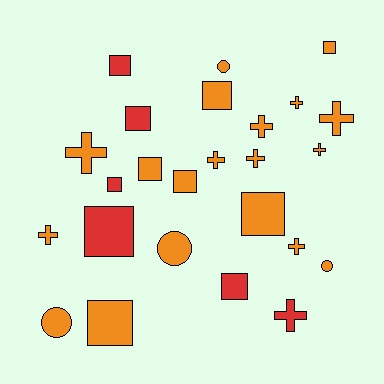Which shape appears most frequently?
Square, with 11 objects.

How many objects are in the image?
There are 25 objects.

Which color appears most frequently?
Orange, with 19 objects.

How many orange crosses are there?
There are 9 orange crosses.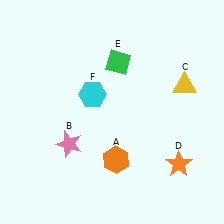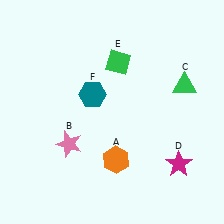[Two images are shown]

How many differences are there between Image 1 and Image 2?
There are 3 differences between the two images.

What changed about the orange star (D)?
In Image 1, D is orange. In Image 2, it changed to magenta.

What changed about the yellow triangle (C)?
In Image 1, C is yellow. In Image 2, it changed to green.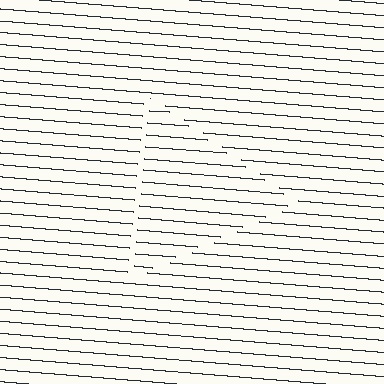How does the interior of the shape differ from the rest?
The interior of the shape contains the same grating, shifted by half a period — the contour is defined by the phase discontinuity where line-ends from the inner and outer gratings abut.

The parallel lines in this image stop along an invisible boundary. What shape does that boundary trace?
An illusory triangle. The interior of the shape contains the same grating, shifted by half a period — the contour is defined by the phase discontinuity where line-ends from the inner and outer gratings abut.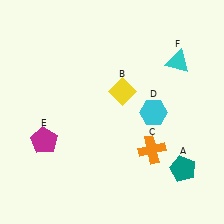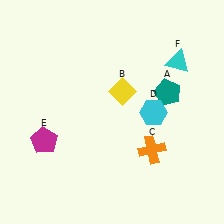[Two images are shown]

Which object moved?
The teal pentagon (A) moved up.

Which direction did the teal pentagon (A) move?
The teal pentagon (A) moved up.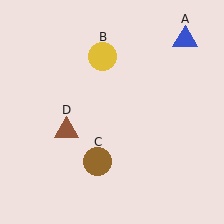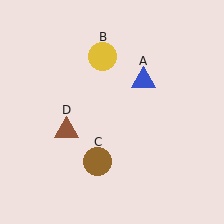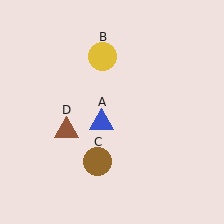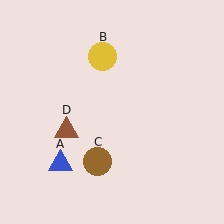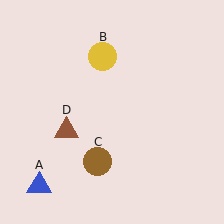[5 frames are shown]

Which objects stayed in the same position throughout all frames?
Yellow circle (object B) and brown circle (object C) and brown triangle (object D) remained stationary.